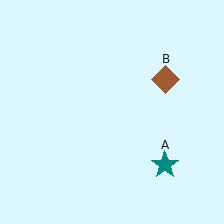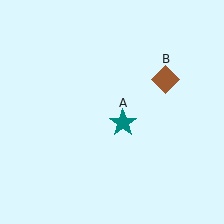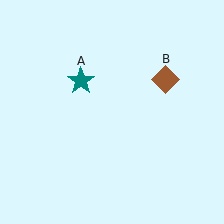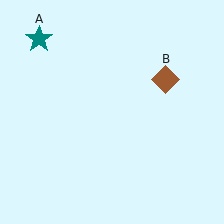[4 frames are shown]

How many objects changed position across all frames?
1 object changed position: teal star (object A).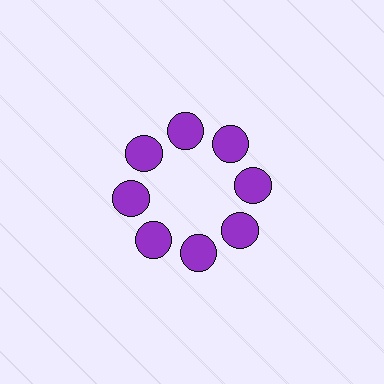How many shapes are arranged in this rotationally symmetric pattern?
There are 8 shapes, arranged in 8 groups of 1.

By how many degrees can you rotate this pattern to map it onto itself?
The pattern maps onto itself every 45 degrees of rotation.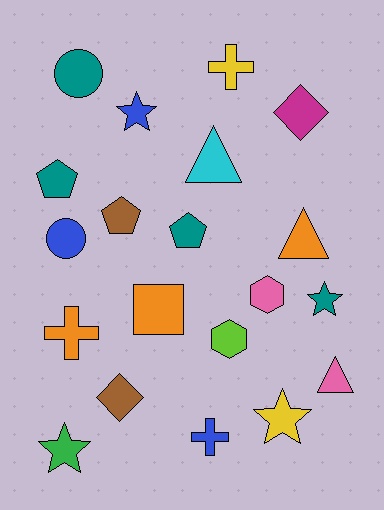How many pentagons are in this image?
There are 3 pentagons.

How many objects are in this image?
There are 20 objects.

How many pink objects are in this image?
There are 2 pink objects.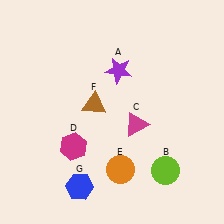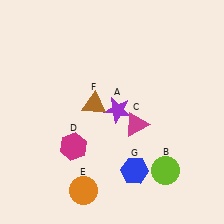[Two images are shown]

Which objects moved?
The objects that moved are: the purple star (A), the orange circle (E), the blue hexagon (G).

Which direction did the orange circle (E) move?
The orange circle (E) moved left.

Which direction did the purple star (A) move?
The purple star (A) moved down.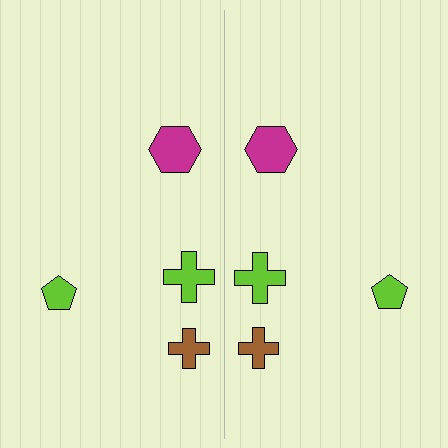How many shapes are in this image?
There are 8 shapes in this image.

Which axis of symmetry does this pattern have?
The pattern has a vertical axis of symmetry running through the center of the image.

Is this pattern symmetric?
Yes, this pattern has bilateral (reflection) symmetry.